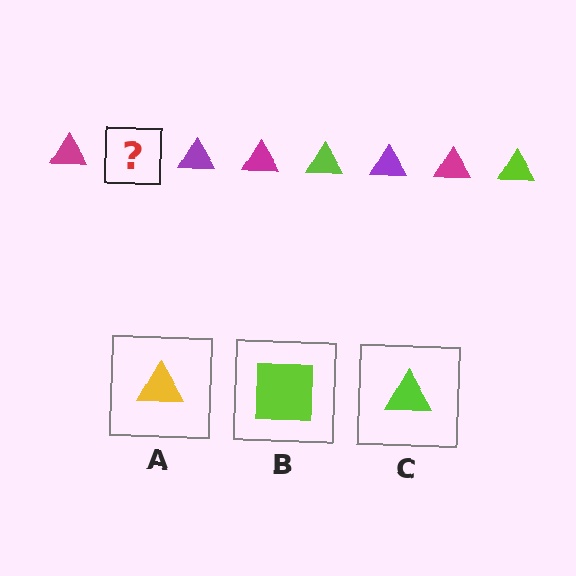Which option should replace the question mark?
Option C.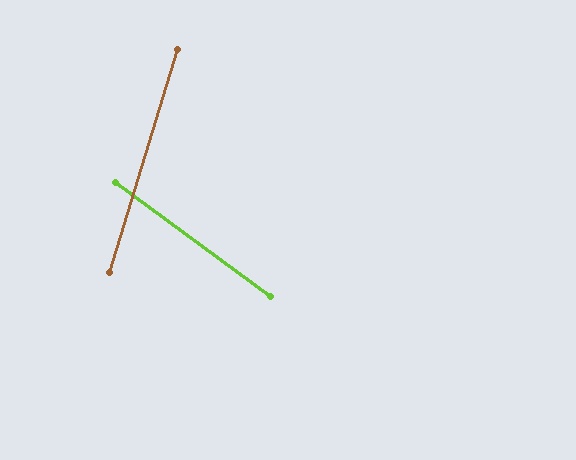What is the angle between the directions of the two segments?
Approximately 71 degrees.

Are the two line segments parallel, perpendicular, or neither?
Neither parallel nor perpendicular — they differ by about 71°.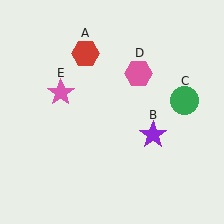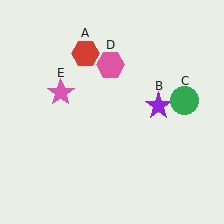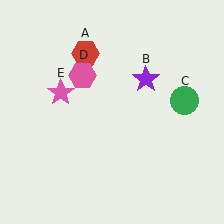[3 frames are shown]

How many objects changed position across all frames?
2 objects changed position: purple star (object B), pink hexagon (object D).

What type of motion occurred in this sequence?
The purple star (object B), pink hexagon (object D) rotated counterclockwise around the center of the scene.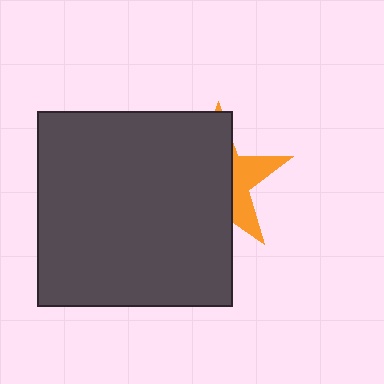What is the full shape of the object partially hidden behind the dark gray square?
The partially hidden object is an orange star.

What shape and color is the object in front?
The object in front is a dark gray square.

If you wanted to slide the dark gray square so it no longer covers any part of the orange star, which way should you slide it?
Slide it left — that is the most direct way to separate the two shapes.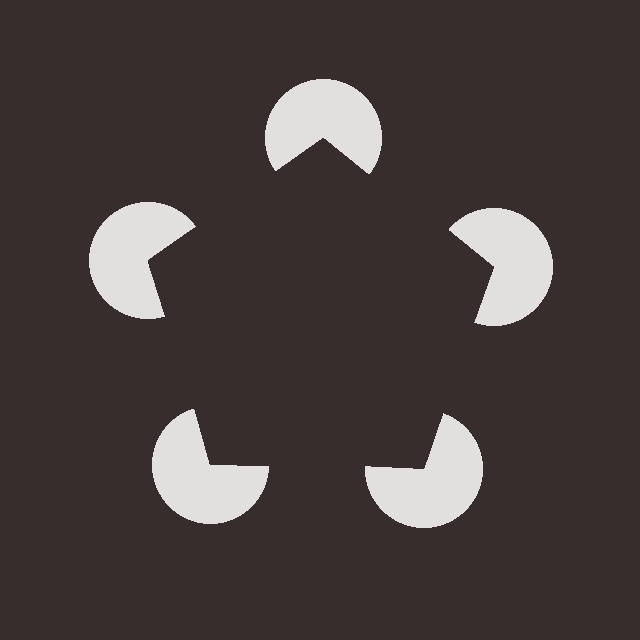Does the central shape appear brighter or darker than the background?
It typically appears slightly darker than the background, even though no actual brightness change is drawn.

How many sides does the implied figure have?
5 sides.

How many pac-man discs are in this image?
There are 5 — one at each vertex of the illusory pentagon.